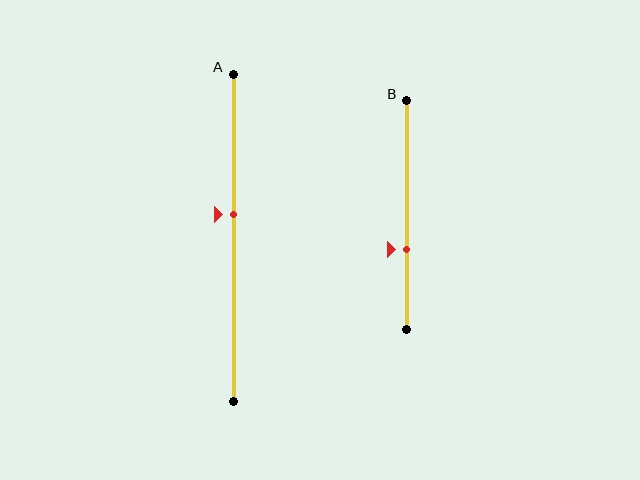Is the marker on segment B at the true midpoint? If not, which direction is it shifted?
No, the marker on segment B is shifted downward by about 15% of the segment length.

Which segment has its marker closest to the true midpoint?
Segment A has its marker closest to the true midpoint.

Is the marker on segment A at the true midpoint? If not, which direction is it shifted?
No, the marker on segment A is shifted upward by about 7% of the segment length.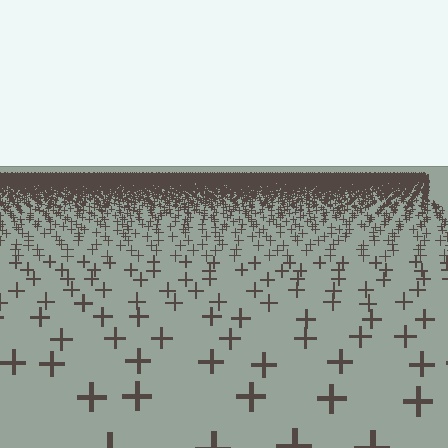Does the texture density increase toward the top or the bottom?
Density increases toward the top.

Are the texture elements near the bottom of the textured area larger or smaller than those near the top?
Larger. Near the bottom, elements are closer to the viewer and appear at a bigger on-screen size.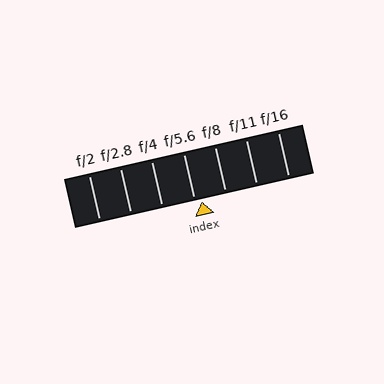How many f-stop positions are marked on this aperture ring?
There are 7 f-stop positions marked.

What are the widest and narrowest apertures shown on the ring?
The widest aperture shown is f/2 and the narrowest is f/16.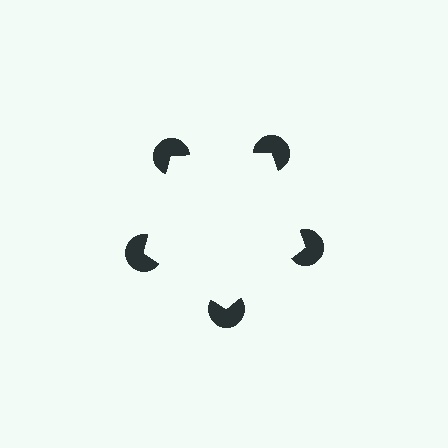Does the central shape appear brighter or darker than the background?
It typically appears slightly brighter than the background, even though no actual brightness change is drawn.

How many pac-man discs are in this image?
There are 5 — one at each vertex of the illusory pentagon.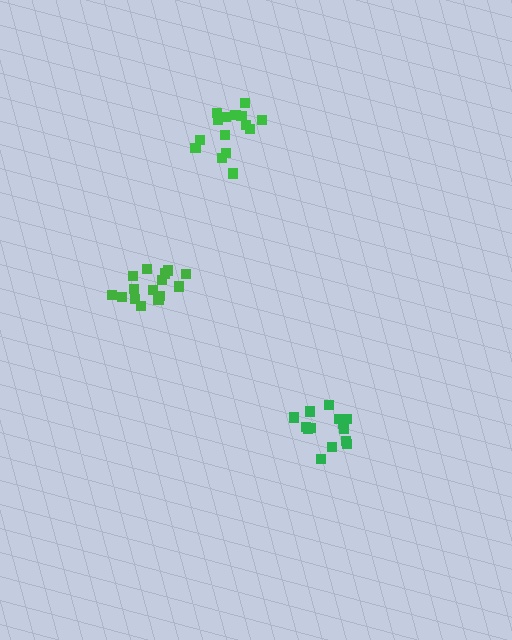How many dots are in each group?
Group 1: 14 dots, Group 2: 16 dots, Group 3: 15 dots (45 total).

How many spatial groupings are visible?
There are 3 spatial groupings.